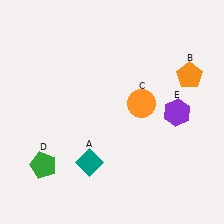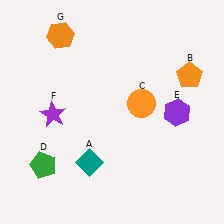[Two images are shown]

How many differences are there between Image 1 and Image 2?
There are 2 differences between the two images.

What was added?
A purple star (F), an orange hexagon (G) were added in Image 2.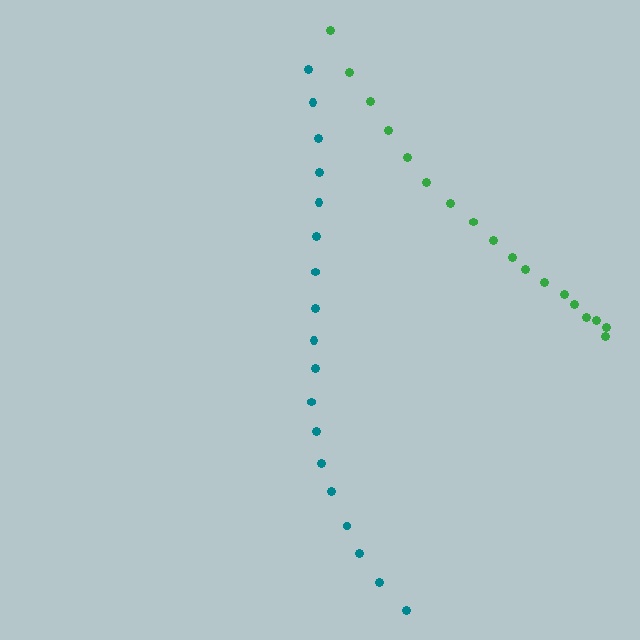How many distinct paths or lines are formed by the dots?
There are 2 distinct paths.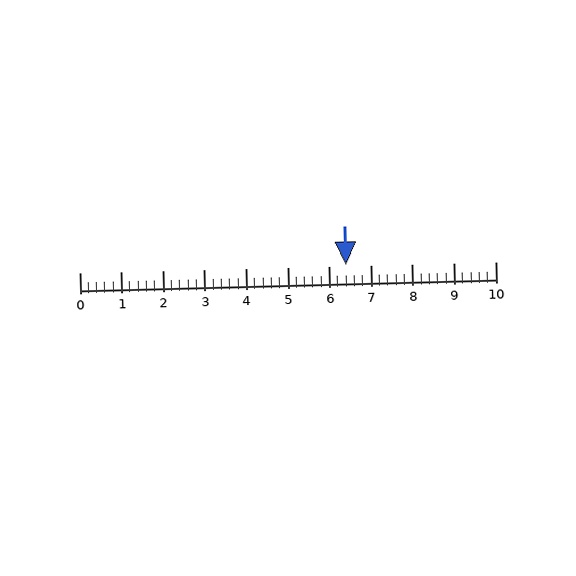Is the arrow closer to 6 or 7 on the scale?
The arrow is closer to 6.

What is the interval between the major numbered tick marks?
The major tick marks are spaced 1 units apart.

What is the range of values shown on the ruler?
The ruler shows values from 0 to 10.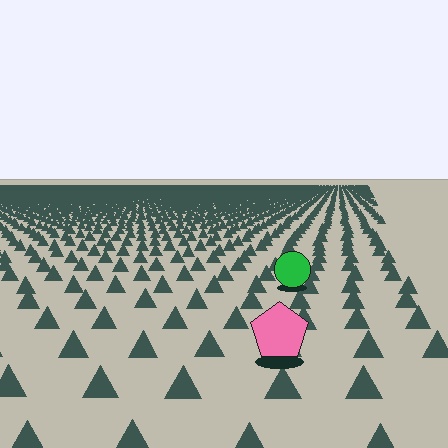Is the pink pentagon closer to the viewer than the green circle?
Yes. The pink pentagon is closer — you can tell from the texture gradient: the ground texture is coarser near it.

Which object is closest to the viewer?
The pink pentagon is closest. The texture marks near it are larger and more spread out.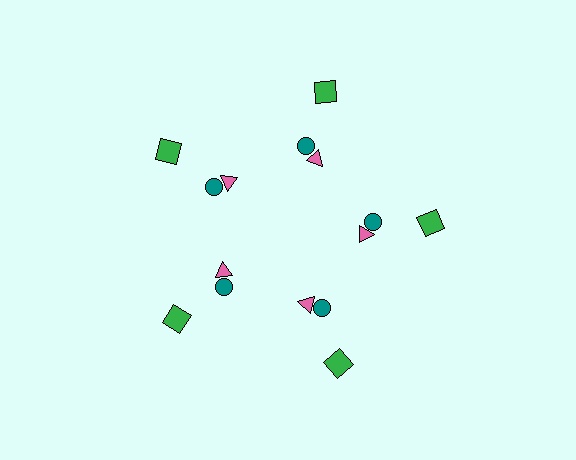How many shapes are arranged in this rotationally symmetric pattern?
There are 15 shapes, arranged in 5 groups of 3.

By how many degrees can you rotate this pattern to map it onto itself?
The pattern maps onto itself every 72 degrees of rotation.